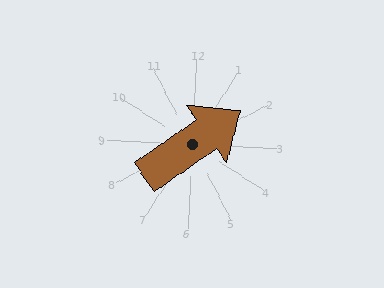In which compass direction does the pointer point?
Northeast.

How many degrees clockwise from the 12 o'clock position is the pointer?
Approximately 52 degrees.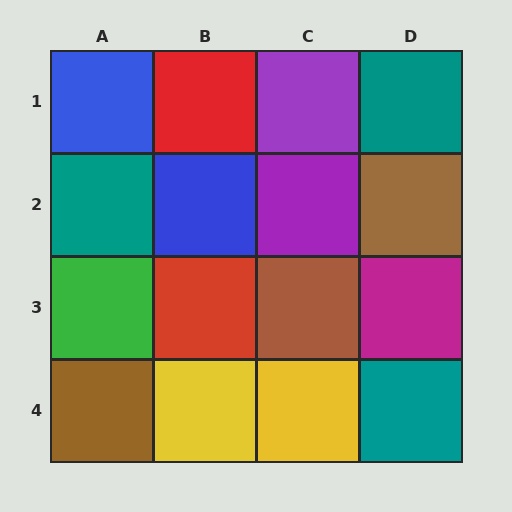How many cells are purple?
2 cells are purple.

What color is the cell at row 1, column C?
Purple.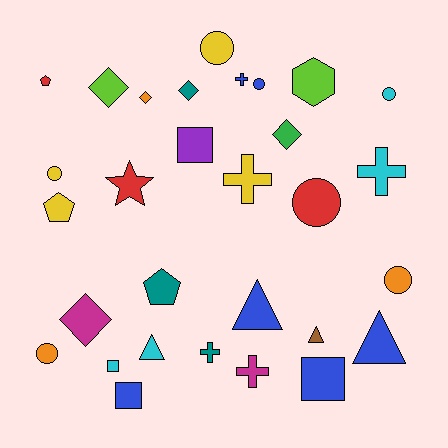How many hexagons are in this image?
There is 1 hexagon.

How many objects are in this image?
There are 30 objects.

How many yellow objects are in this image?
There are 4 yellow objects.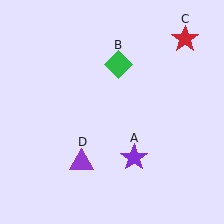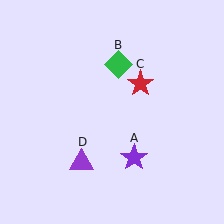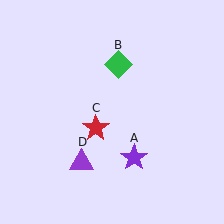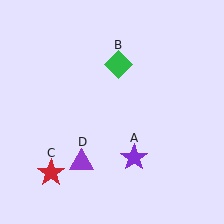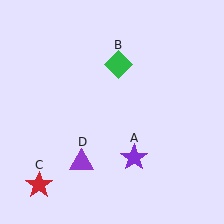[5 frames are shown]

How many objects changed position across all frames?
1 object changed position: red star (object C).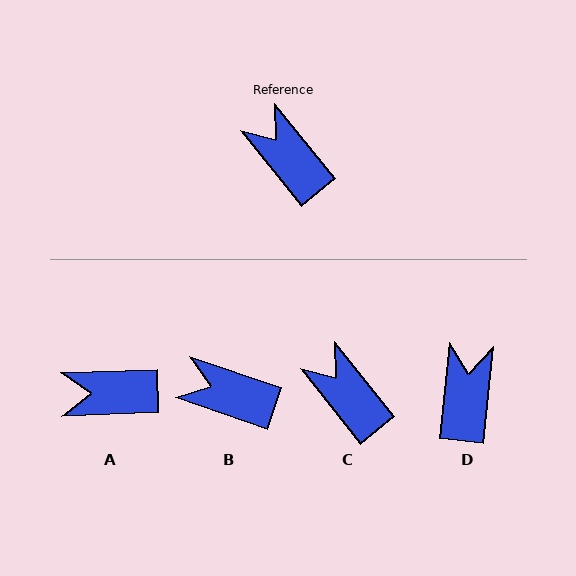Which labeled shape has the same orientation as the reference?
C.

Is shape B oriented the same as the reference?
No, it is off by about 32 degrees.